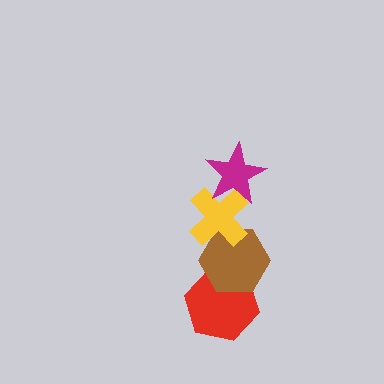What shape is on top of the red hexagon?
The brown hexagon is on top of the red hexagon.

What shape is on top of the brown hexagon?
The yellow cross is on top of the brown hexagon.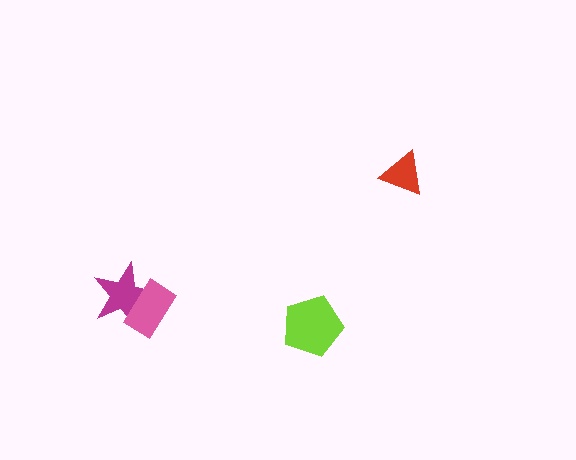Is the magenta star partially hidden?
Yes, it is partially covered by another shape.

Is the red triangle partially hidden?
No, no other shape covers it.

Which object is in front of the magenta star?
The pink rectangle is in front of the magenta star.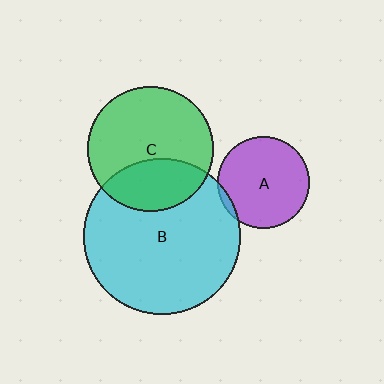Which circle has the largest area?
Circle B (cyan).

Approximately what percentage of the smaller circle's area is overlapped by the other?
Approximately 30%.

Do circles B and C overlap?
Yes.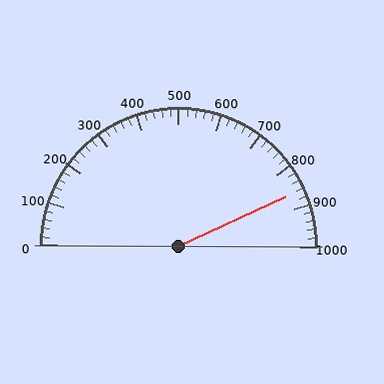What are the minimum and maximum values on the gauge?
The gauge ranges from 0 to 1000.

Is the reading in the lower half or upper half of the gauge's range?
The reading is in the upper half of the range (0 to 1000).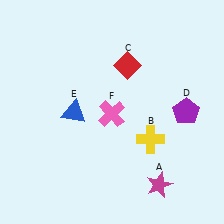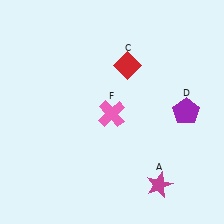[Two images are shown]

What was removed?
The blue triangle (E), the yellow cross (B) were removed in Image 2.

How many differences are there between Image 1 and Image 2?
There are 2 differences between the two images.